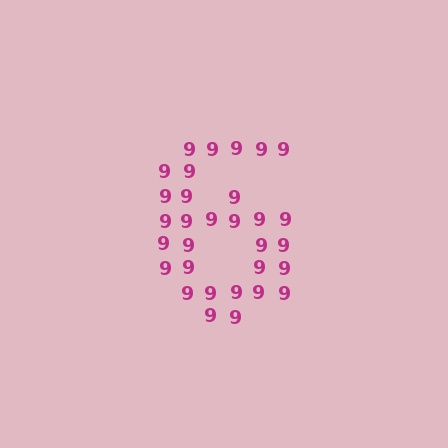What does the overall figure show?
The overall figure shows the digit 6.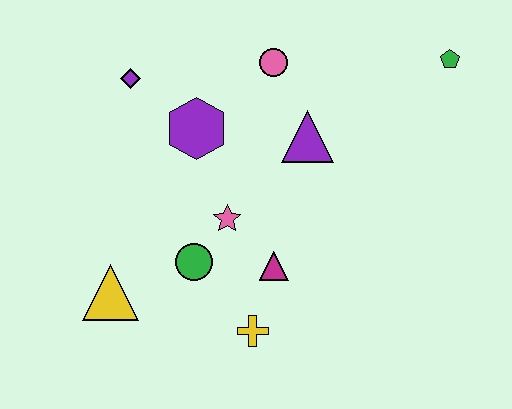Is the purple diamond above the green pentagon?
No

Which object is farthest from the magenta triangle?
The green pentagon is farthest from the magenta triangle.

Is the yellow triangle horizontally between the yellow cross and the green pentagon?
No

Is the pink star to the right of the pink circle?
No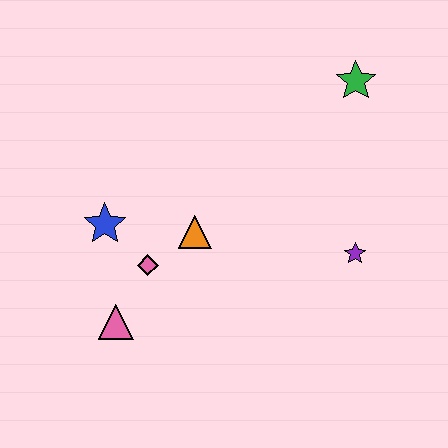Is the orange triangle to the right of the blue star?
Yes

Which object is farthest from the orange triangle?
The green star is farthest from the orange triangle.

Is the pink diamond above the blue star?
No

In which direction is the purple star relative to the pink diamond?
The purple star is to the right of the pink diamond.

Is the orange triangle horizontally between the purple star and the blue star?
Yes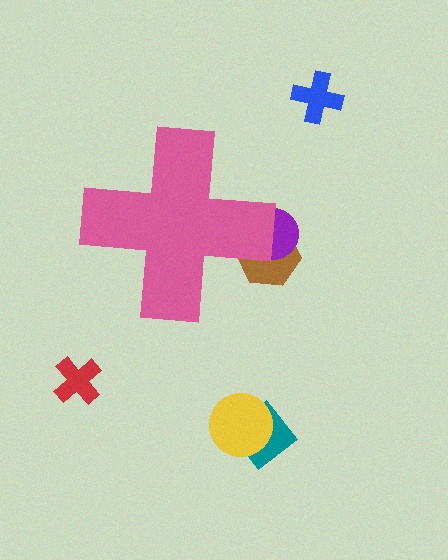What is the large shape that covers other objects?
A pink cross.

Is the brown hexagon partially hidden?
Yes, the brown hexagon is partially hidden behind the pink cross.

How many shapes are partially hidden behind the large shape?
2 shapes are partially hidden.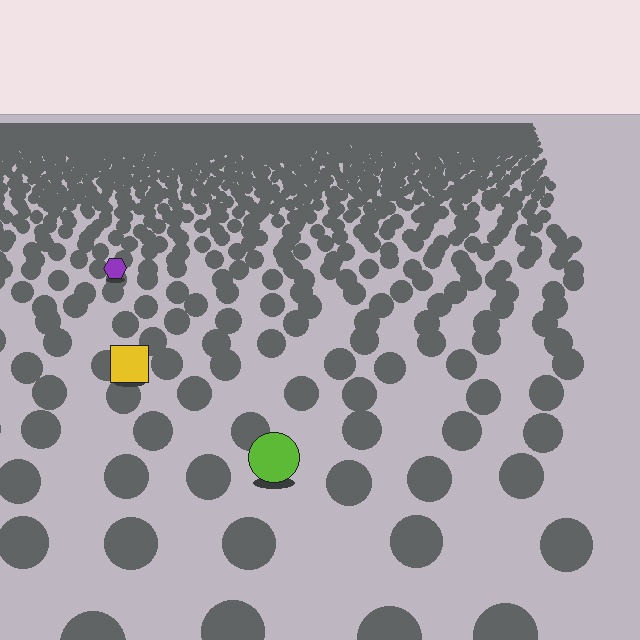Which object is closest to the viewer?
The lime circle is closest. The texture marks near it are larger and more spread out.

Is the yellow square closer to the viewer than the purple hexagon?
Yes. The yellow square is closer — you can tell from the texture gradient: the ground texture is coarser near it.